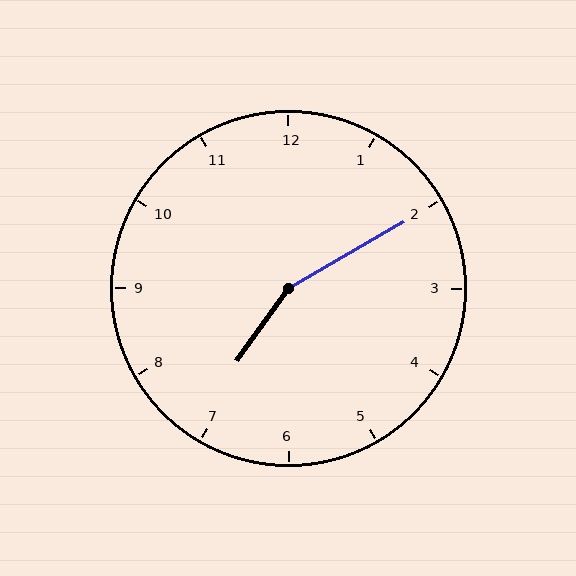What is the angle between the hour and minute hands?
Approximately 155 degrees.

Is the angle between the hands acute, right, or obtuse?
It is obtuse.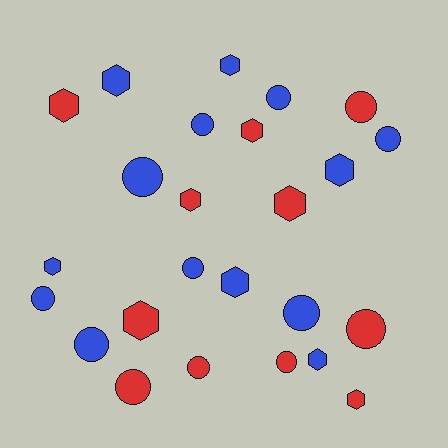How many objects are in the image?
There are 25 objects.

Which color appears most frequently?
Blue, with 14 objects.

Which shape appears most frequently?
Circle, with 13 objects.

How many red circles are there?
There are 5 red circles.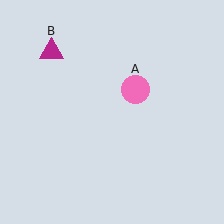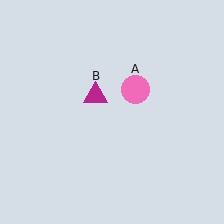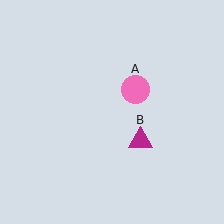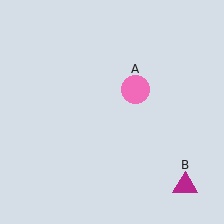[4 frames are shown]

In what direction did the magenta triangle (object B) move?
The magenta triangle (object B) moved down and to the right.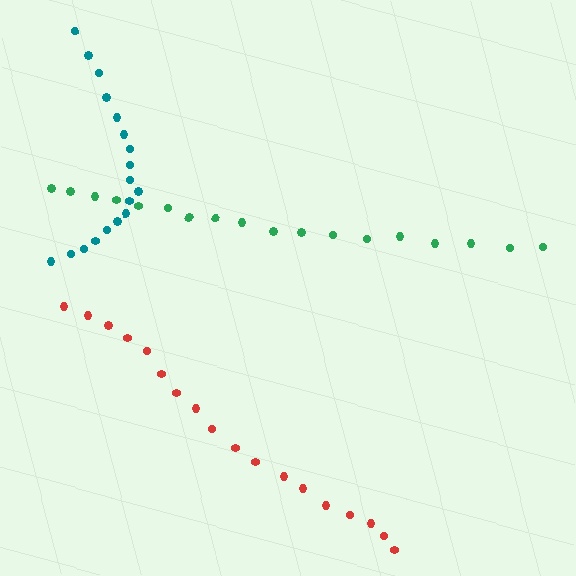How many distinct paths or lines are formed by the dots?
There are 3 distinct paths.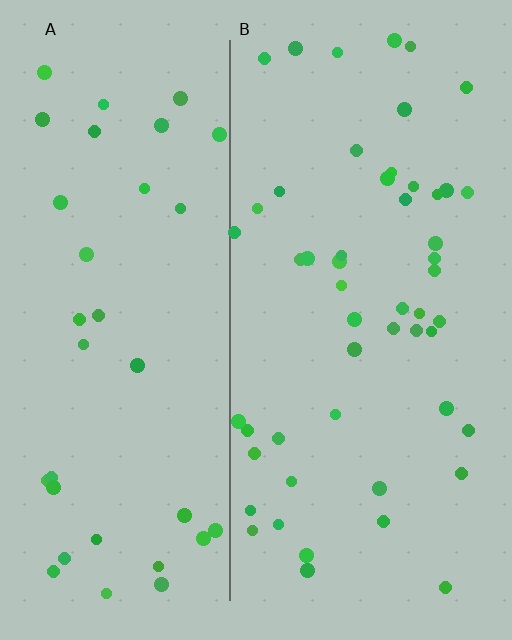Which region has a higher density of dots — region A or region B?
B (the right).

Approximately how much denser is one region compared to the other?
Approximately 1.5× — region B over region A.